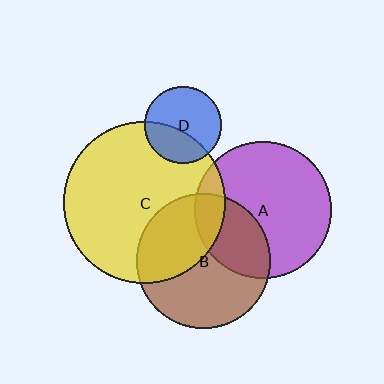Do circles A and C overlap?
Yes.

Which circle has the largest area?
Circle C (yellow).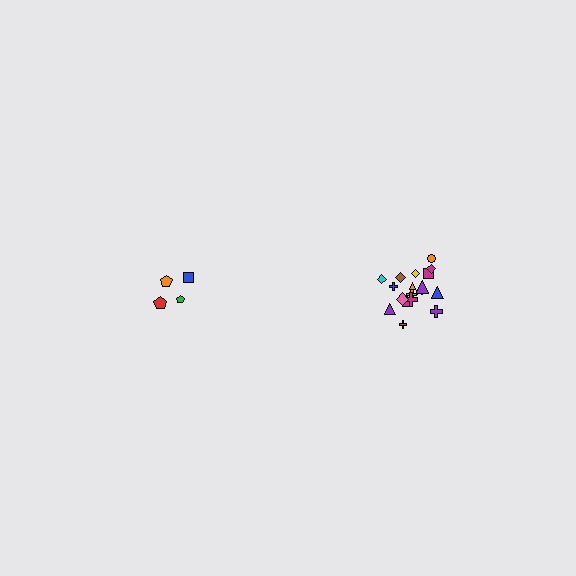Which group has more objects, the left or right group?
The right group.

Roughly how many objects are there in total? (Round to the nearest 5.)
Roughly 20 objects in total.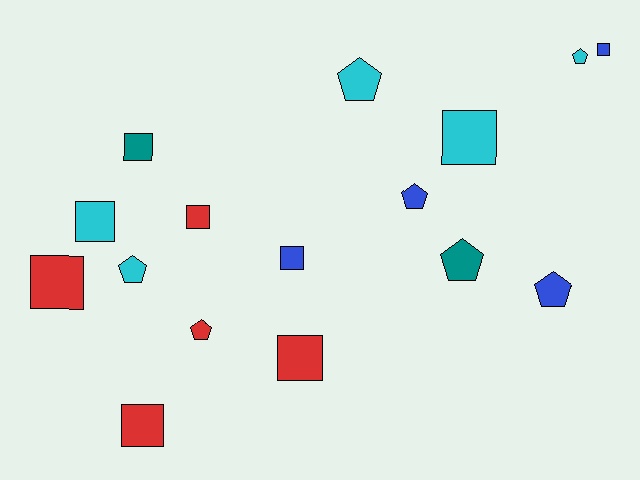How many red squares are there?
There are 4 red squares.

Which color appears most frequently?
Cyan, with 5 objects.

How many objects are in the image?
There are 16 objects.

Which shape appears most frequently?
Square, with 9 objects.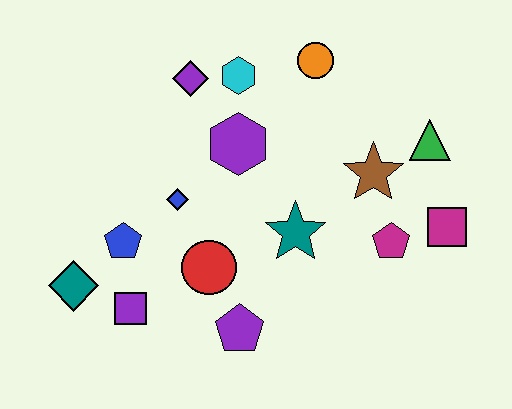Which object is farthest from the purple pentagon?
The orange circle is farthest from the purple pentagon.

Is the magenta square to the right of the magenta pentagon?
Yes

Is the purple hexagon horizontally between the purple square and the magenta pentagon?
Yes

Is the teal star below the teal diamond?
No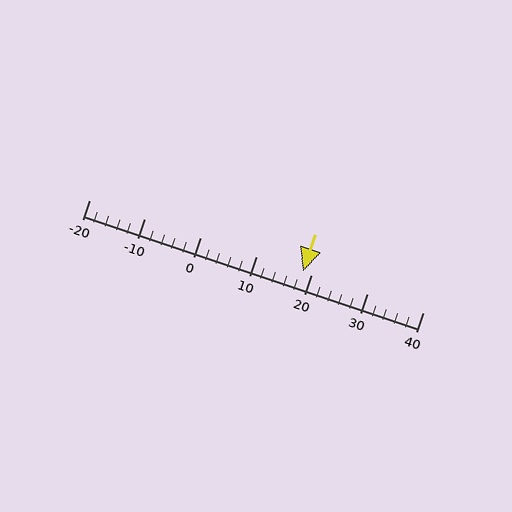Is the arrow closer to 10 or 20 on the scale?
The arrow is closer to 20.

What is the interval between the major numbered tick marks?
The major tick marks are spaced 10 units apart.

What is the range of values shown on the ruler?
The ruler shows values from -20 to 40.